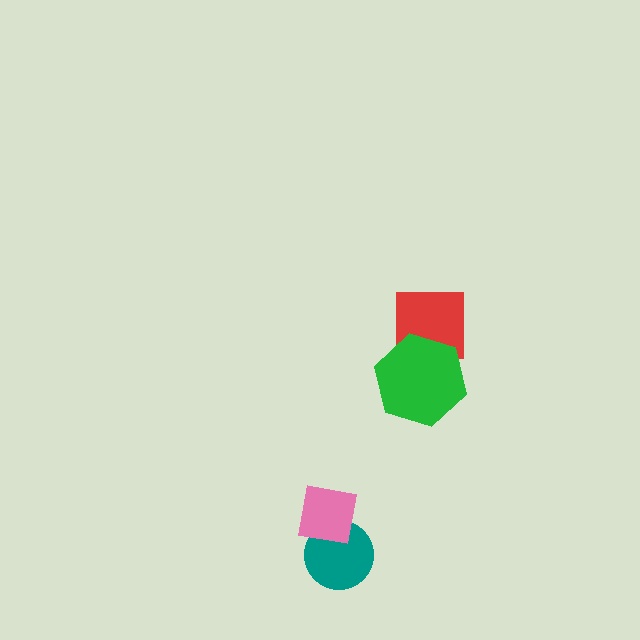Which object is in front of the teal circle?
The pink square is in front of the teal circle.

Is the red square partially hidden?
Yes, it is partially covered by another shape.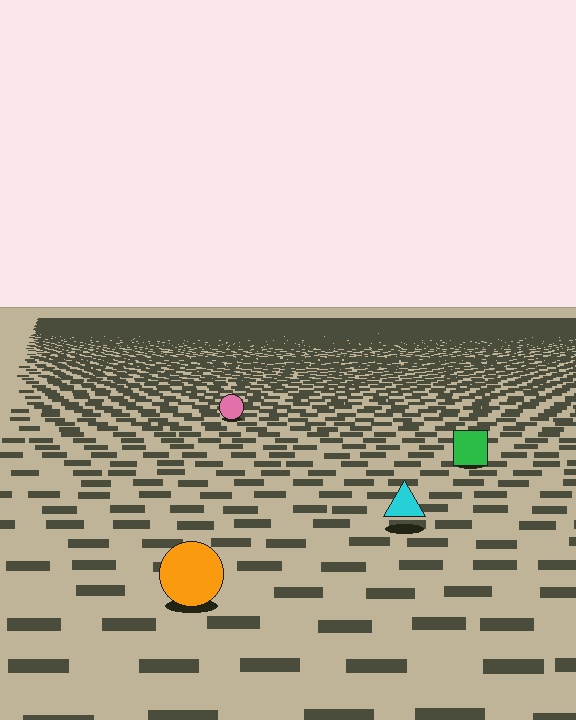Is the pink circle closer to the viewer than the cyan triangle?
No. The cyan triangle is closer — you can tell from the texture gradient: the ground texture is coarser near it.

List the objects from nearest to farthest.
From nearest to farthest: the orange circle, the cyan triangle, the green square, the pink circle.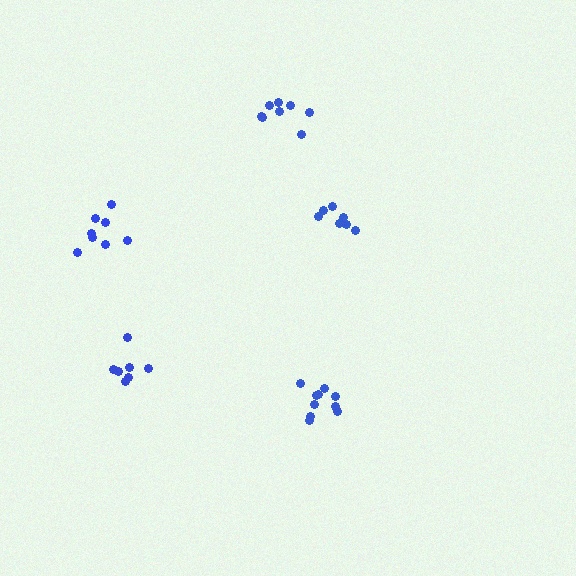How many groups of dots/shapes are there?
There are 5 groups.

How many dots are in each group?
Group 1: 7 dots, Group 2: 7 dots, Group 3: 8 dots, Group 4: 10 dots, Group 5: 8 dots (40 total).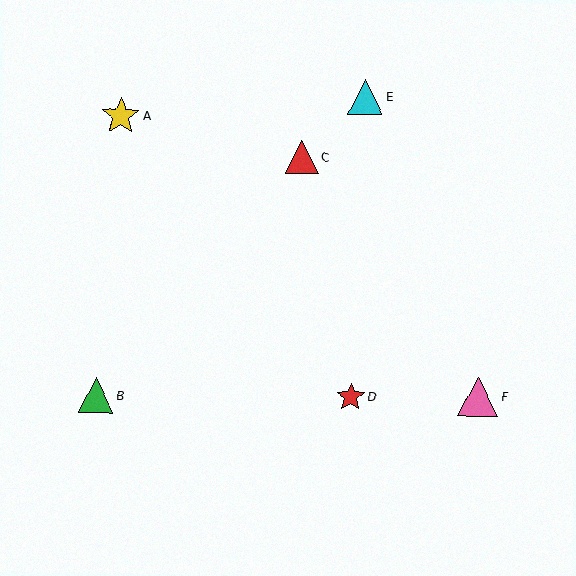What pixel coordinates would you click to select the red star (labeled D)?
Click at (351, 397) to select the red star D.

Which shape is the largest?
The pink triangle (labeled F) is the largest.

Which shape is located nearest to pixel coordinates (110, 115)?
The yellow star (labeled A) at (121, 116) is nearest to that location.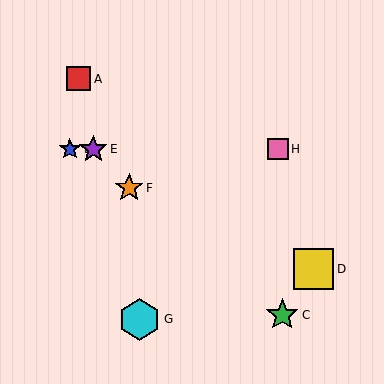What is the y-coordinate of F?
Object F is at y≈188.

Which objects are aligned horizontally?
Objects B, E, H are aligned horizontally.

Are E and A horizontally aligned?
No, E is at y≈149 and A is at y≈79.